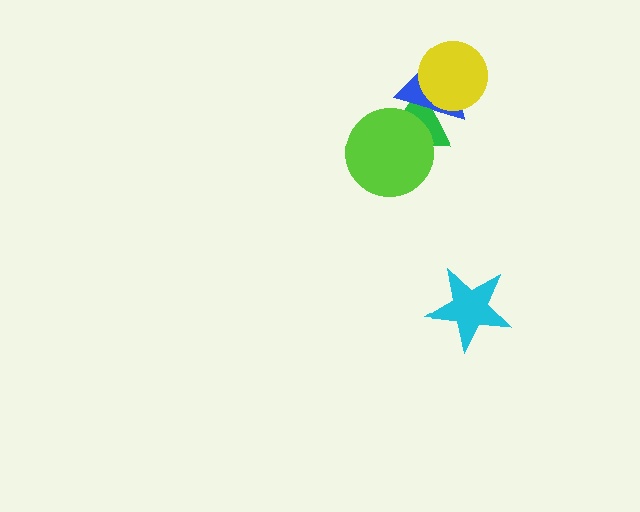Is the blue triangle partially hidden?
Yes, it is partially covered by another shape.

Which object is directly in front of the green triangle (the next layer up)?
The blue triangle is directly in front of the green triangle.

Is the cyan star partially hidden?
No, no other shape covers it.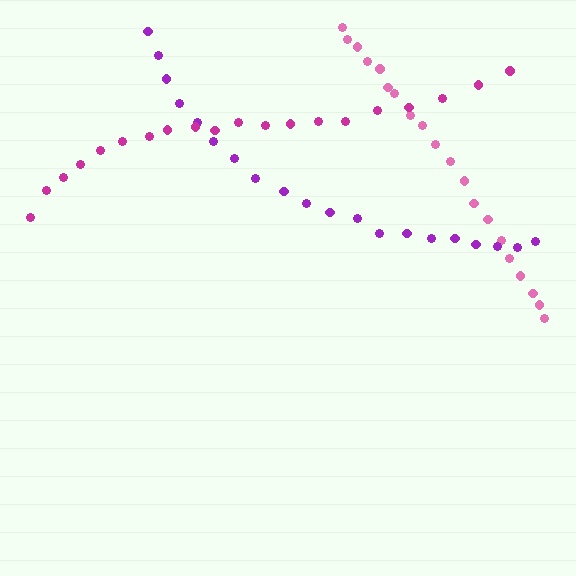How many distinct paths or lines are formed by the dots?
There are 3 distinct paths.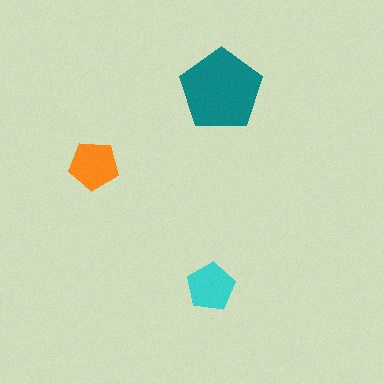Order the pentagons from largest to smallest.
the teal one, the orange one, the cyan one.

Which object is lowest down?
The cyan pentagon is bottommost.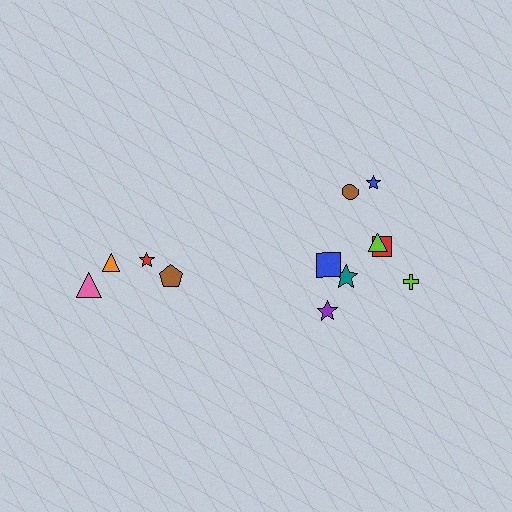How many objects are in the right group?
There are 8 objects.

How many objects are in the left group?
There are 4 objects.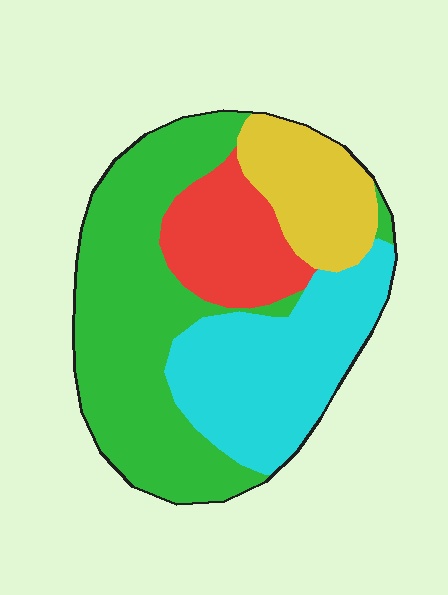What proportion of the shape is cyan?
Cyan covers about 30% of the shape.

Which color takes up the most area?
Green, at roughly 40%.